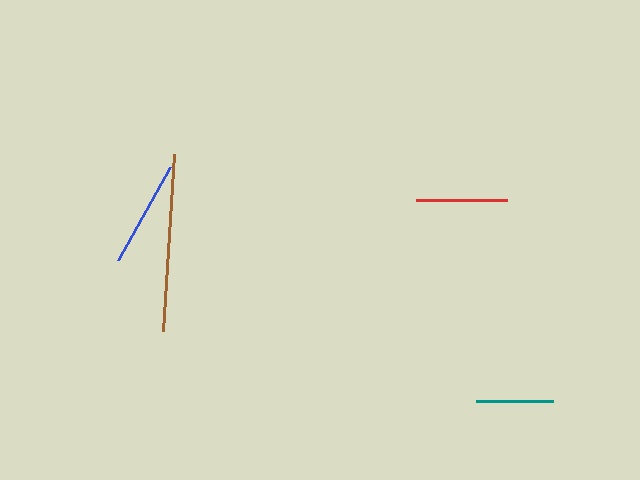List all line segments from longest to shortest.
From longest to shortest: brown, blue, red, teal.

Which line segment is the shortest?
The teal line is the shortest at approximately 77 pixels.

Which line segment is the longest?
The brown line is the longest at approximately 177 pixels.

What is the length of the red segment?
The red segment is approximately 91 pixels long.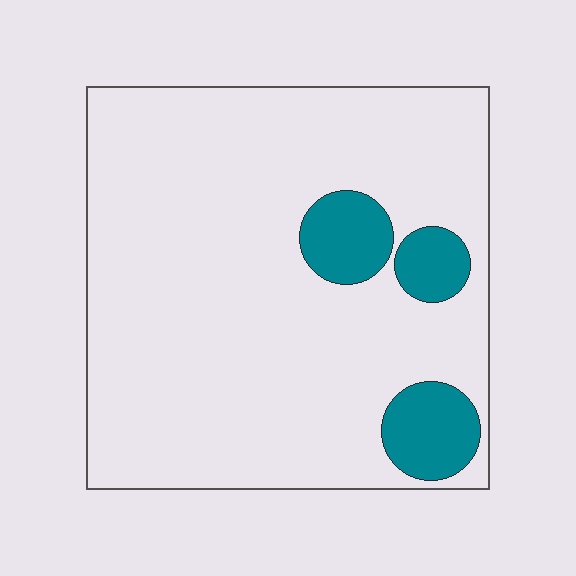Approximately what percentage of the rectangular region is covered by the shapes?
Approximately 10%.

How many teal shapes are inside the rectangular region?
3.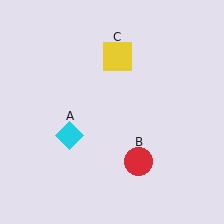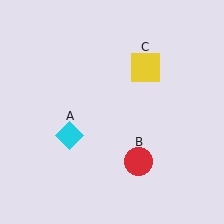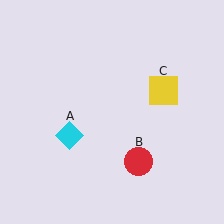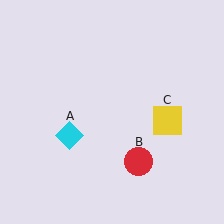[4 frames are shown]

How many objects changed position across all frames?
1 object changed position: yellow square (object C).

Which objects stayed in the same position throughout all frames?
Cyan diamond (object A) and red circle (object B) remained stationary.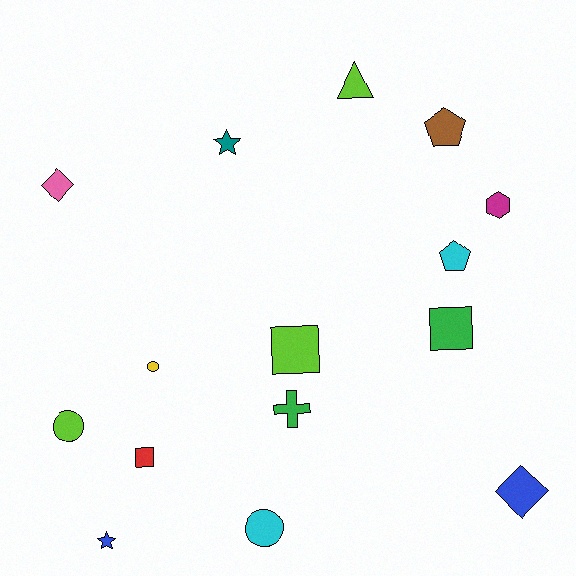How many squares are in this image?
There are 3 squares.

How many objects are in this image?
There are 15 objects.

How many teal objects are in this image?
There is 1 teal object.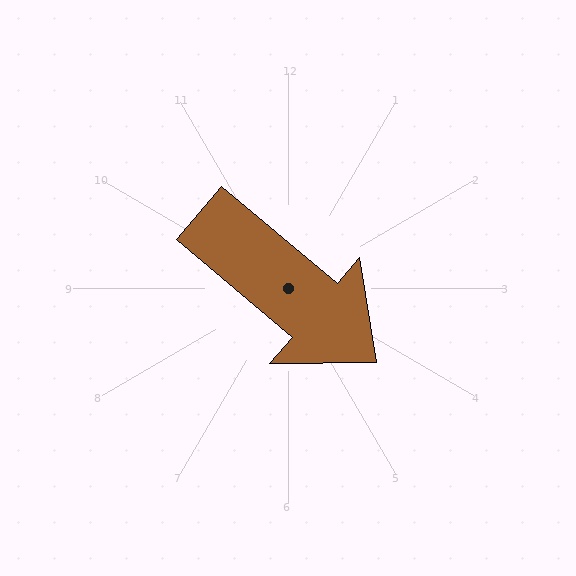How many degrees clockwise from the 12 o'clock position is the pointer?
Approximately 130 degrees.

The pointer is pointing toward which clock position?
Roughly 4 o'clock.